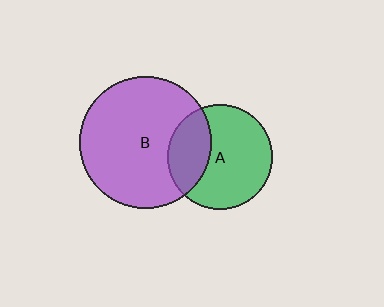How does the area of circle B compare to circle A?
Approximately 1.6 times.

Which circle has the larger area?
Circle B (purple).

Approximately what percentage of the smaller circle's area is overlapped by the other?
Approximately 30%.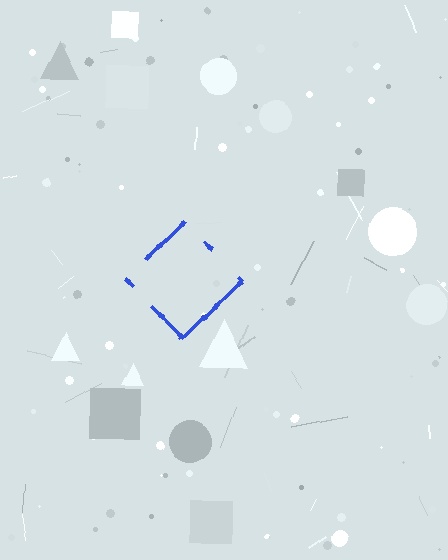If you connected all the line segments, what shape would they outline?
They would outline a diamond.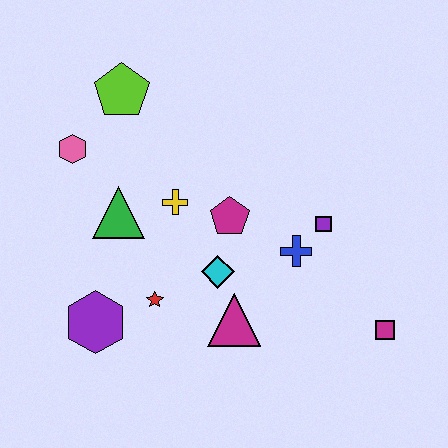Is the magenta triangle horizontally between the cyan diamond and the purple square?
Yes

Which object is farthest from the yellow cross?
The magenta square is farthest from the yellow cross.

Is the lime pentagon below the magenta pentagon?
No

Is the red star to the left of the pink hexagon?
No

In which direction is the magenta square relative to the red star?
The magenta square is to the right of the red star.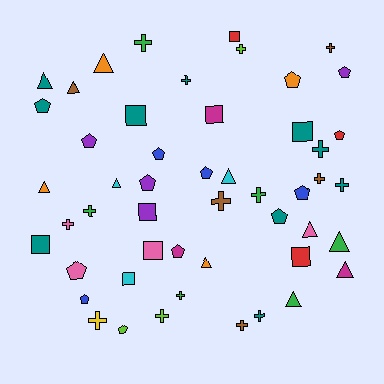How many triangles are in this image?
There are 11 triangles.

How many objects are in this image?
There are 50 objects.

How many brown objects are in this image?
There are 5 brown objects.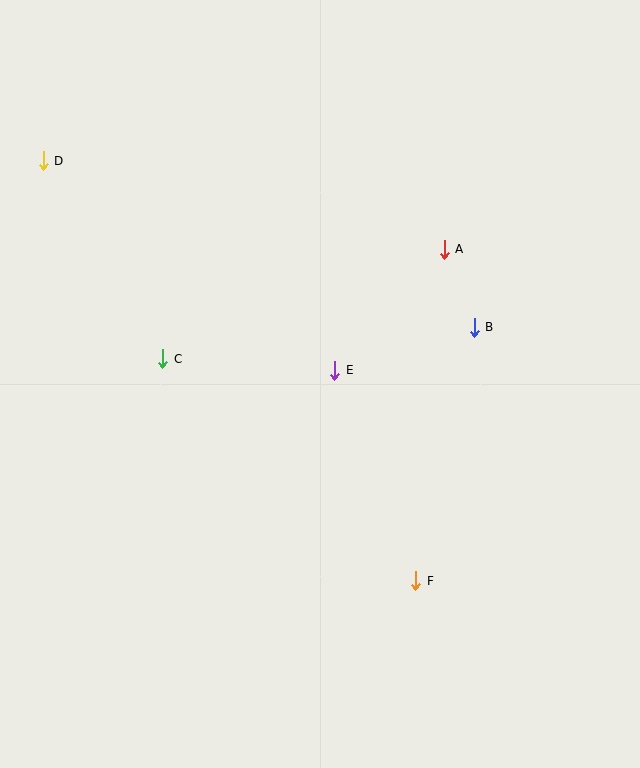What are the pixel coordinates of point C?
Point C is at (163, 359).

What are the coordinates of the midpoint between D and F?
The midpoint between D and F is at (229, 371).